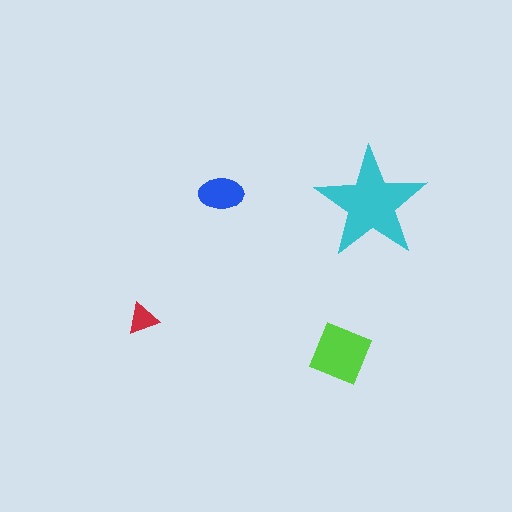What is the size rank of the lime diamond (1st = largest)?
2nd.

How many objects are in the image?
There are 4 objects in the image.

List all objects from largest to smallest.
The cyan star, the lime diamond, the blue ellipse, the red triangle.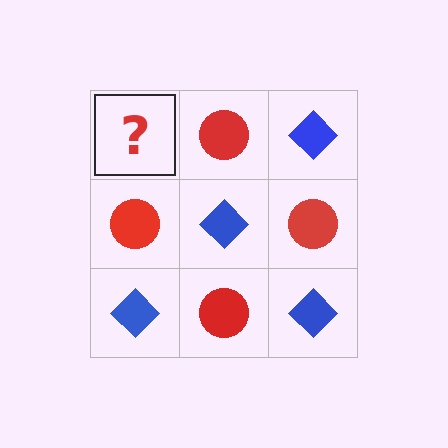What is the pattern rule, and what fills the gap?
The rule is that it alternates blue diamond and red circle in a checkerboard pattern. The gap should be filled with a blue diamond.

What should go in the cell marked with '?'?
The missing cell should contain a blue diamond.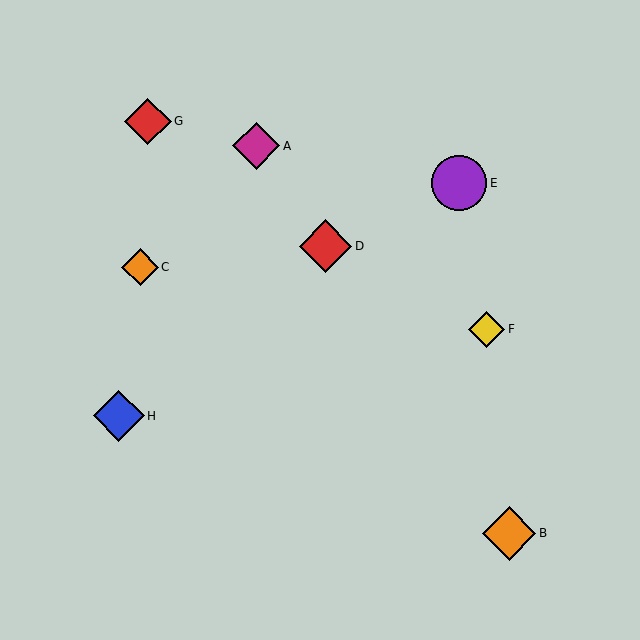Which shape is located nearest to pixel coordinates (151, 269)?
The orange diamond (labeled C) at (140, 267) is nearest to that location.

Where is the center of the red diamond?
The center of the red diamond is at (325, 246).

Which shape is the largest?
The purple circle (labeled E) is the largest.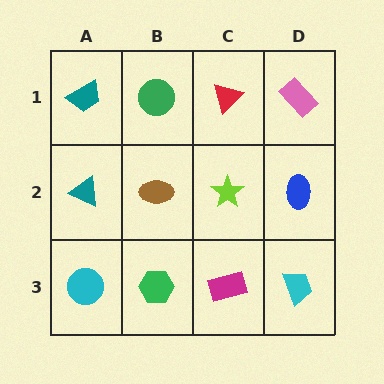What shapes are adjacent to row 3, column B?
A brown ellipse (row 2, column B), a cyan circle (row 3, column A), a magenta rectangle (row 3, column C).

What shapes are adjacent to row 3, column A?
A teal triangle (row 2, column A), a green hexagon (row 3, column B).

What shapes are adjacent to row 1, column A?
A teal triangle (row 2, column A), a green circle (row 1, column B).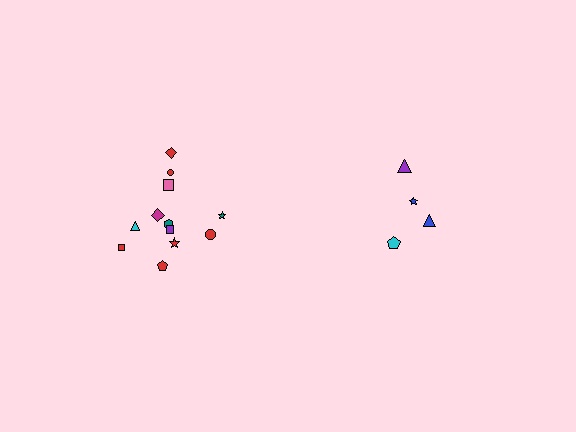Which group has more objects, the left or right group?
The left group.